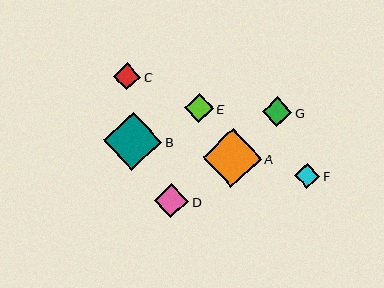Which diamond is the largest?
Diamond A is the largest with a size of approximately 59 pixels.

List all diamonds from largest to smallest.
From largest to smallest: A, B, D, G, E, C, F.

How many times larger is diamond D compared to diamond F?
Diamond D is approximately 1.4 times the size of diamond F.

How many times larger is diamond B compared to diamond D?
Diamond B is approximately 1.7 times the size of diamond D.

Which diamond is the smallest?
Diamond F is the smallest with a size of approximately 25 pixels.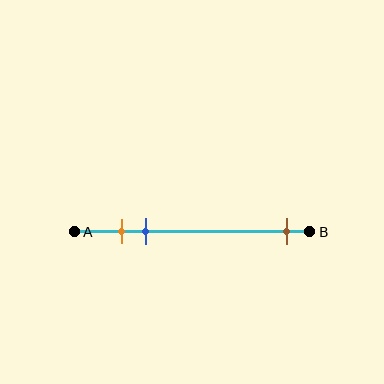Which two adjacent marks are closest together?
The orange and blue marks are the closest adjacent pair.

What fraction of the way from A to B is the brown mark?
The brown mark is approximately 90% (0.9) of the way from A to B.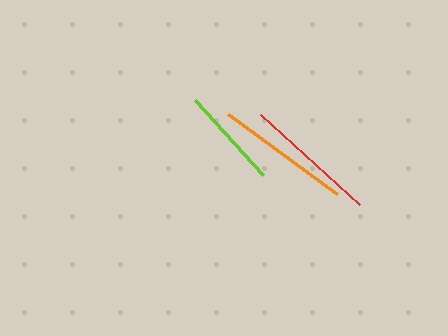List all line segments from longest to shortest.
From longest to shortest: orange, red, lime.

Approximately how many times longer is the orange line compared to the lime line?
The orange line is approximately 1.3 times the length of the lime line.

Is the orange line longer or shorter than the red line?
The orange line is longer than the red line.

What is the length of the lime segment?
The lime segment is approximately 101 pixels long.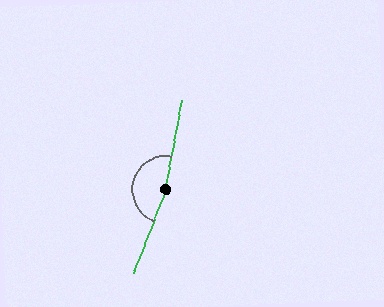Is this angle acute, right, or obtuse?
It is obtuse.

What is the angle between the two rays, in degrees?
Approximately 169 degrees.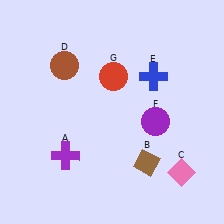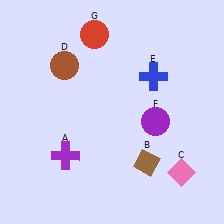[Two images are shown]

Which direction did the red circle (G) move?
The red circle (G) moved up.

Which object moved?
The red circle (G) moved up.